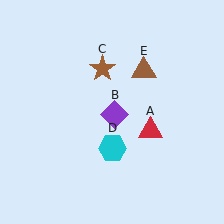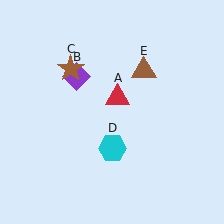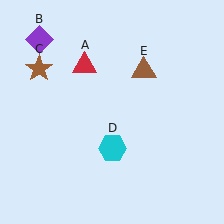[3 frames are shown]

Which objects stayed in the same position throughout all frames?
Cyan hexagon (object D) and brown triangle (object E) remained stationary.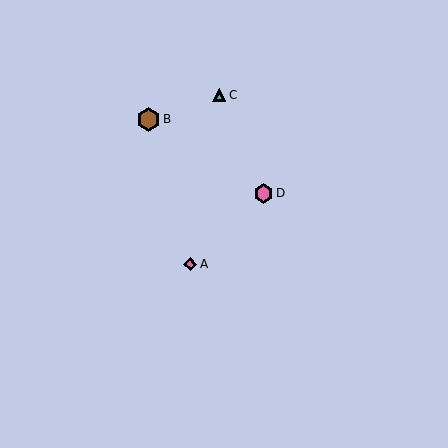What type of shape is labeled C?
Shape C is a cyan triangle.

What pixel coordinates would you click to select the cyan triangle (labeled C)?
Click at (219, 95) to select the cyan triangle C.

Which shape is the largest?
The brown hexagon (labeled B) is the largest.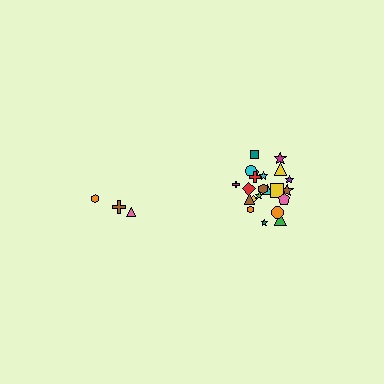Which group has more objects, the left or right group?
The right group.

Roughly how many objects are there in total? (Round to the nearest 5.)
Roughly 25 objects in total.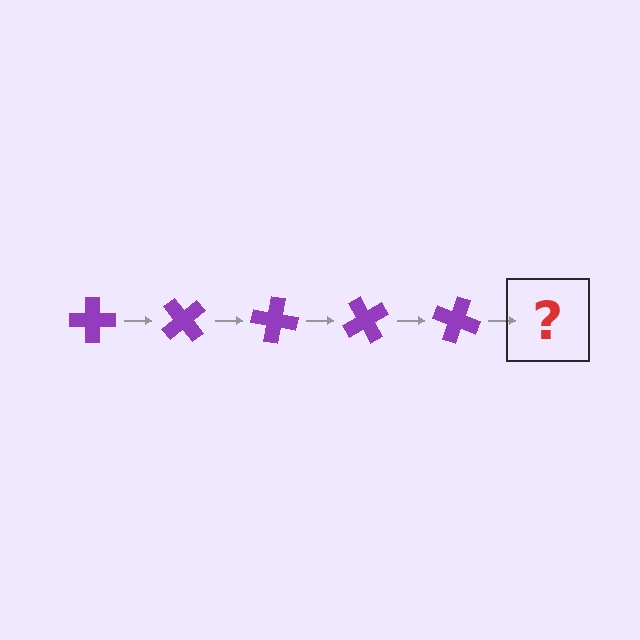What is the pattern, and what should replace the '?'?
The pattern is that the cross rotates 50 degrees each step. The '?' should be a purple cross rotated 250 degrees.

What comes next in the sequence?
The next element should be a purple cross rotated 250 degrees.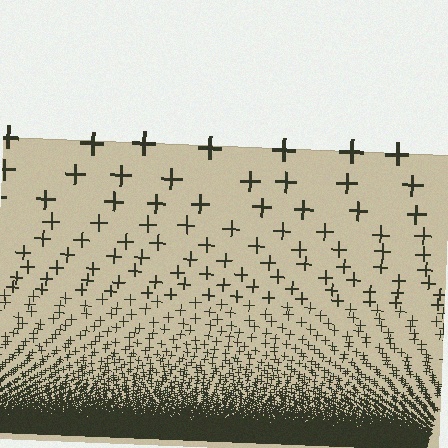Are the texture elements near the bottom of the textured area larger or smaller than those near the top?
Smaller. The gradient is inverted — elements near the bottom are smaller and denser.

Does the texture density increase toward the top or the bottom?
Density increases toward the bottom.